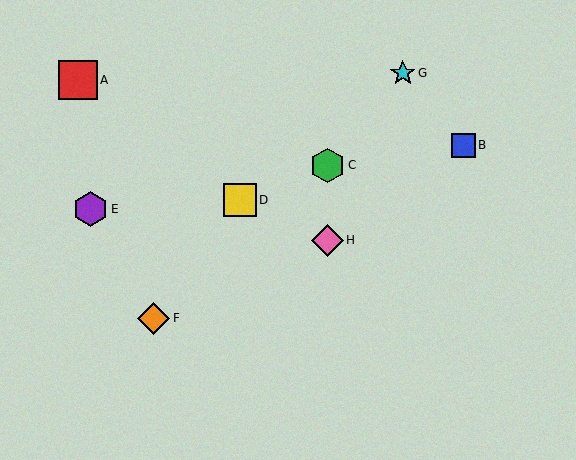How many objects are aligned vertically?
2 objects (C, H) are aligned vertically.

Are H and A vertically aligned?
No, H is at x≈328 and A is at x≈78.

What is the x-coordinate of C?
Object C is at x≈328.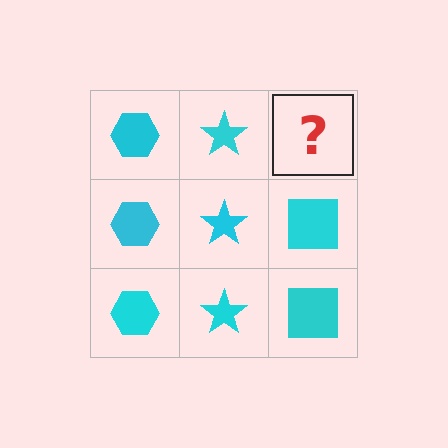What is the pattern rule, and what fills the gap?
The rule is that each column has a consistent shape. The gap should be filled with a cyan square.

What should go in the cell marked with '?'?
The missing cell should contain a cyan square.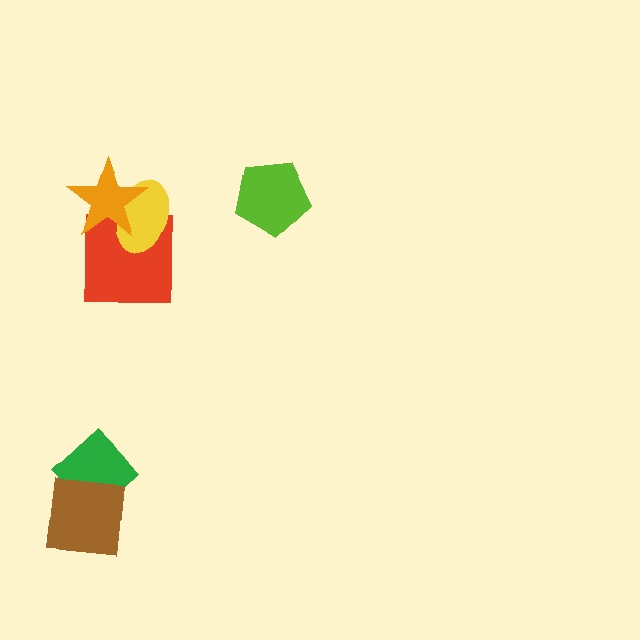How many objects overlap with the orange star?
2 objects overlap with the orange star.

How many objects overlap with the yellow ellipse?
2 objects overlap with the yellow ellipse.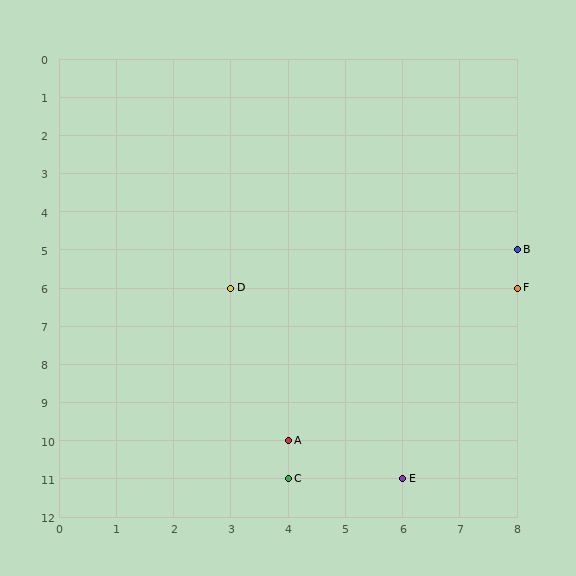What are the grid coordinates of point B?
Point B is at grid coordinates (8, 5).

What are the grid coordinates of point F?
Point F is at grid coordinates (8, 6).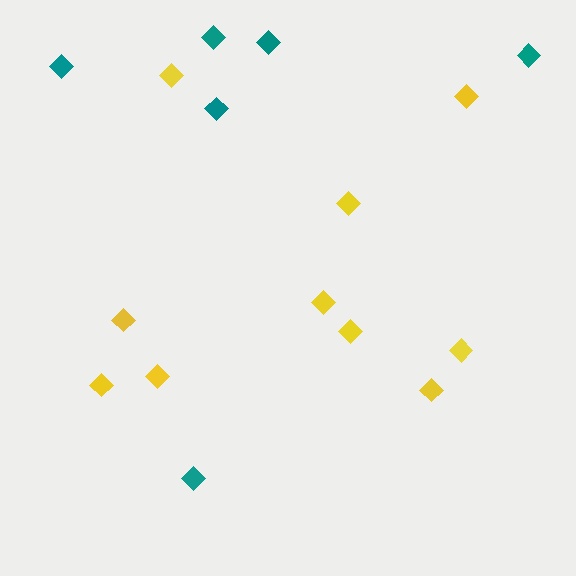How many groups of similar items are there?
There are 2 groups: one group of teal diamonds (6) and one group of yellow diamonds (10).